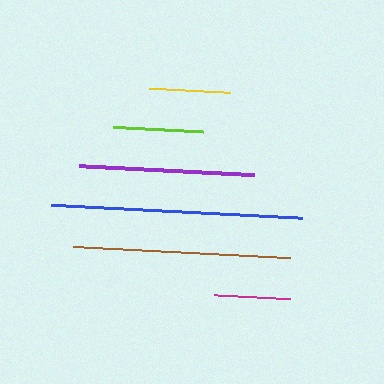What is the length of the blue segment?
The blue segment is approximately 250 pixels long.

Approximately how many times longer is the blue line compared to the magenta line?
The blue line is approximately 3.3 times the length of the magenta line.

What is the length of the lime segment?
The lime segment is approximately 90 pixels long.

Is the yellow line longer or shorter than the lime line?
The lime line is longer than the yellow line.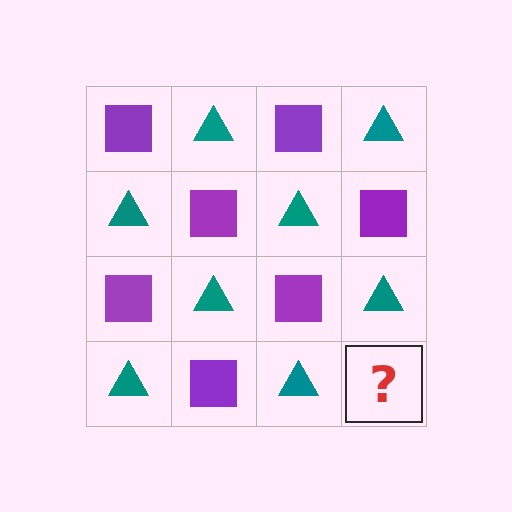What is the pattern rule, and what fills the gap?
The rule is that it alternates purple square and teal triangle in a checkerboard pattern. The gap should be filled with a purple square.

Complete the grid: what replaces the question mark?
The question mark should be replaced with a purple square.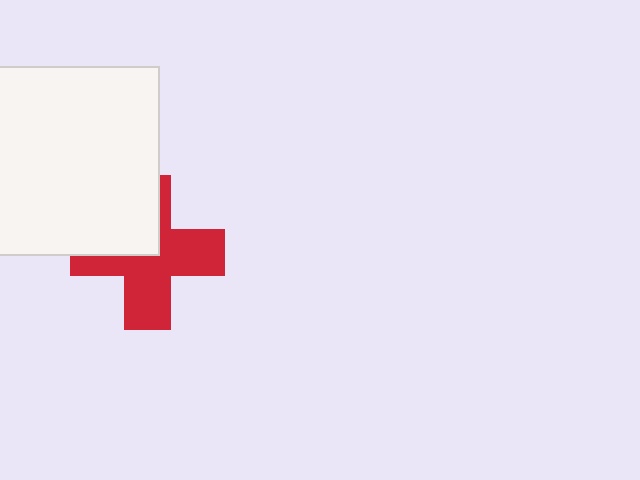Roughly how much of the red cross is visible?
Most of it is visible (roughly 65%).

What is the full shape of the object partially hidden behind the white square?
The partially hidden object is a red cross.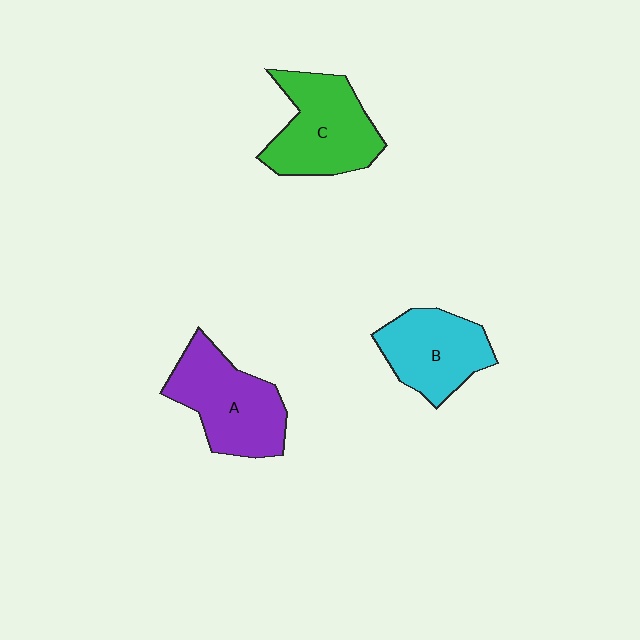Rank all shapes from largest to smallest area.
From largest to smallest: A (purple), C (green), B (cyan).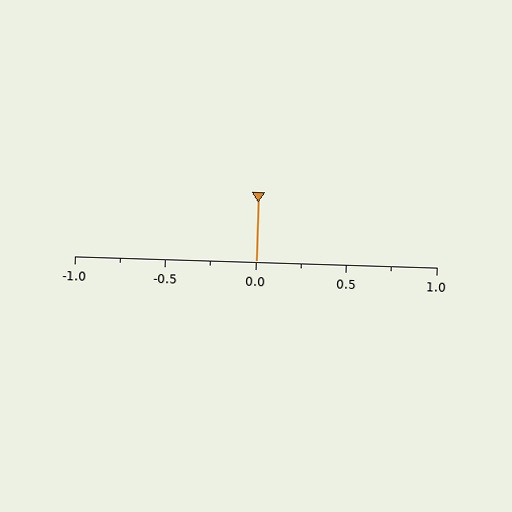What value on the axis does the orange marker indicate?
The marker indicates approximately 0.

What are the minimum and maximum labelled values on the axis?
The axis runs from -1.0 to 1.0.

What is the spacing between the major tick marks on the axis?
The major ticks are spaced 0.5 apart.